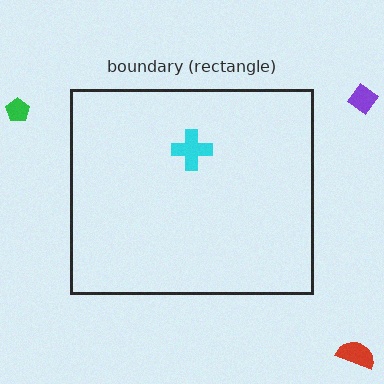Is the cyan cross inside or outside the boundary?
Inside.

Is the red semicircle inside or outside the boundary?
Outside.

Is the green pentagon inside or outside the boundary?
Outside.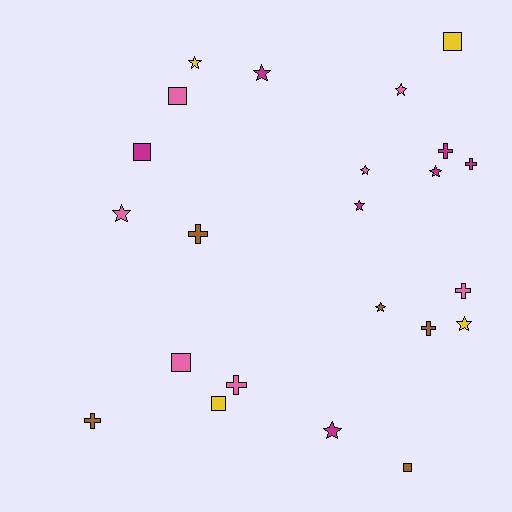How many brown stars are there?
There is 1 brown star.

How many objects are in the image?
There are 23 objects.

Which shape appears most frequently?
Star, with 10 objects.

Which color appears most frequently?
Pink, with 7 objects.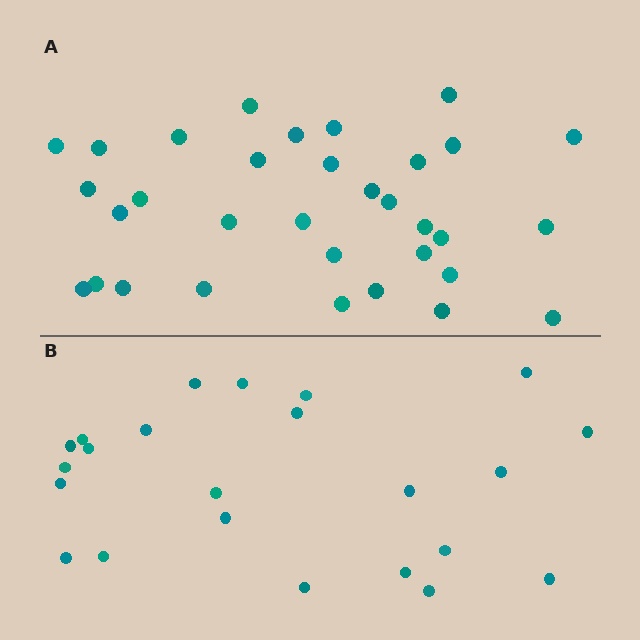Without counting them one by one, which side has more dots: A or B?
Region A (the top region) has more dots.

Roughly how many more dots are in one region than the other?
Region A has roughly 10 or so more dots than region B.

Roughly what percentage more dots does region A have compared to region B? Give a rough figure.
About 45% more.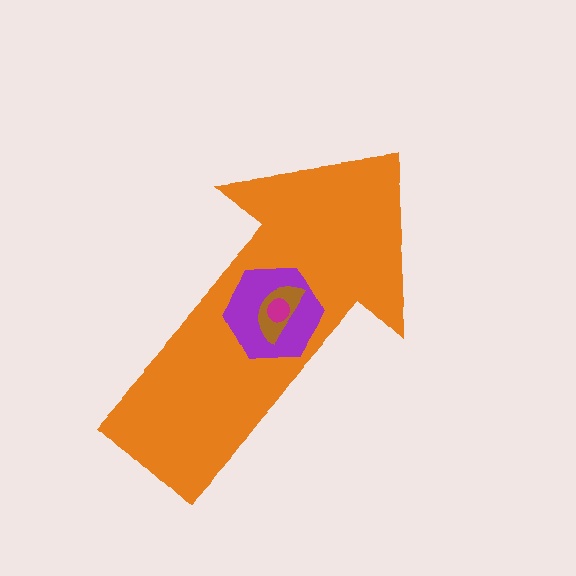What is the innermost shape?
The magenta circle.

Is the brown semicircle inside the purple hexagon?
Yes.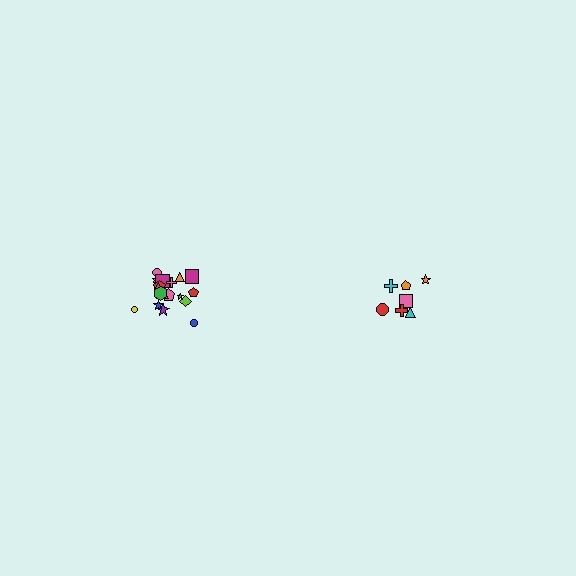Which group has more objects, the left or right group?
The left group.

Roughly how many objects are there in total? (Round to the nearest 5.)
Roughly 25 objects in total.